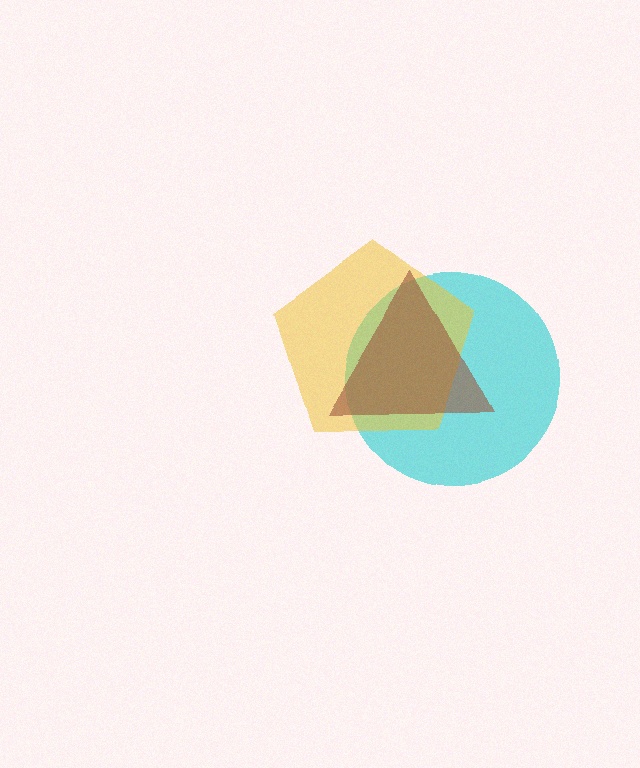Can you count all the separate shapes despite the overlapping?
Yes, there are 3 separate shapes.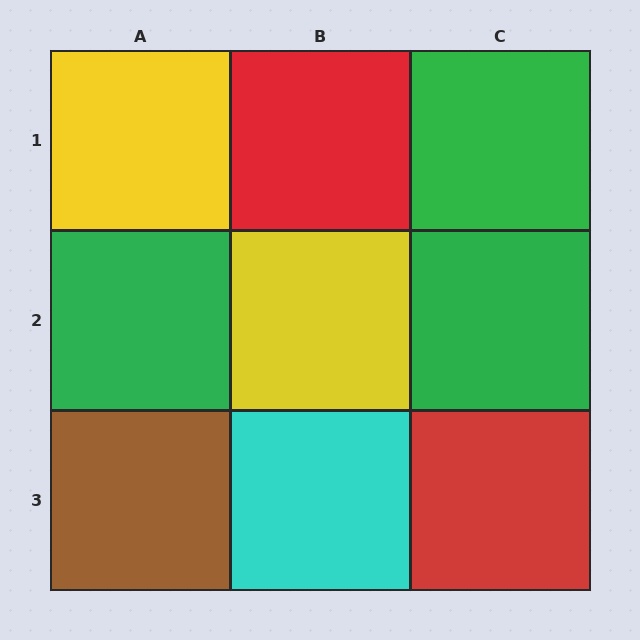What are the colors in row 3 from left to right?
Brown, cyan, red.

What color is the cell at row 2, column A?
Green.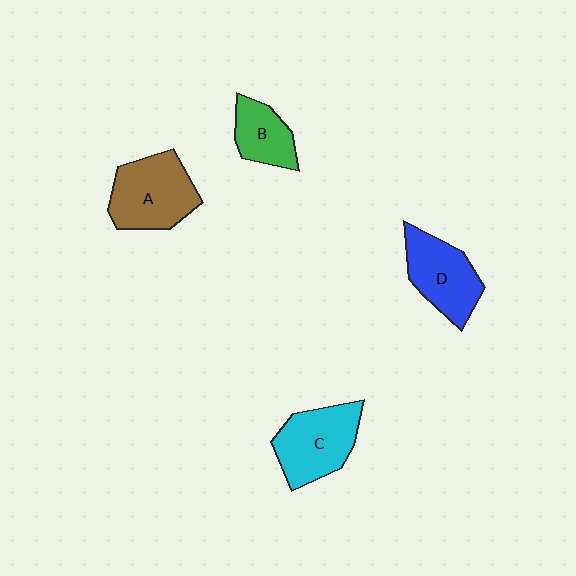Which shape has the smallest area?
Shape B (green).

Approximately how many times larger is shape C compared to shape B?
Approximately 1.6 times.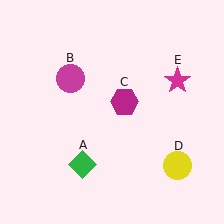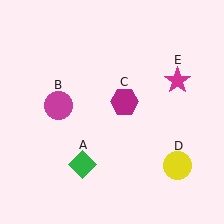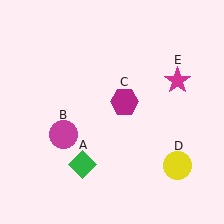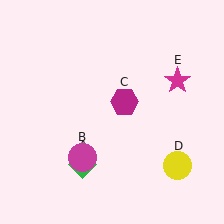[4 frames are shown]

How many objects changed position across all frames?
1 object changed position: magenta circle (object B).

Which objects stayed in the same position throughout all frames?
Green diamond (object A) and magenta hexagon (object C) and yellow circle (object D) and magenta star (object E) remained stationary.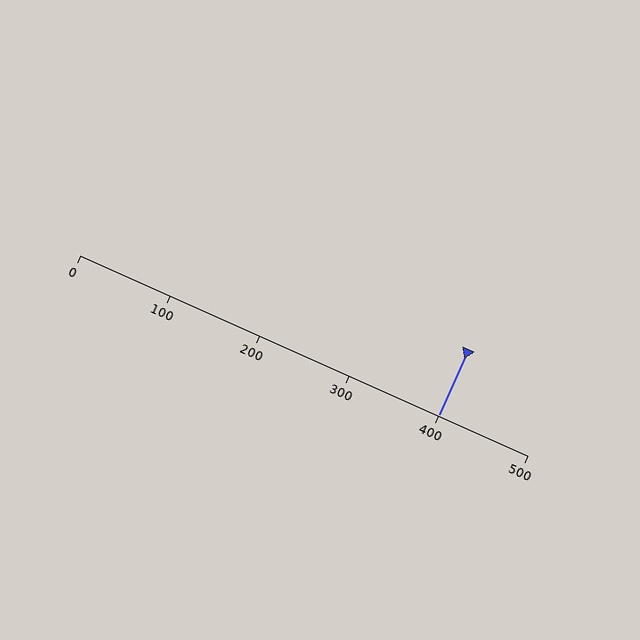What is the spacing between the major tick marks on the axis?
The major ticks are spaced 100 apart.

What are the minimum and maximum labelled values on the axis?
The axis runs from 0 to 500.